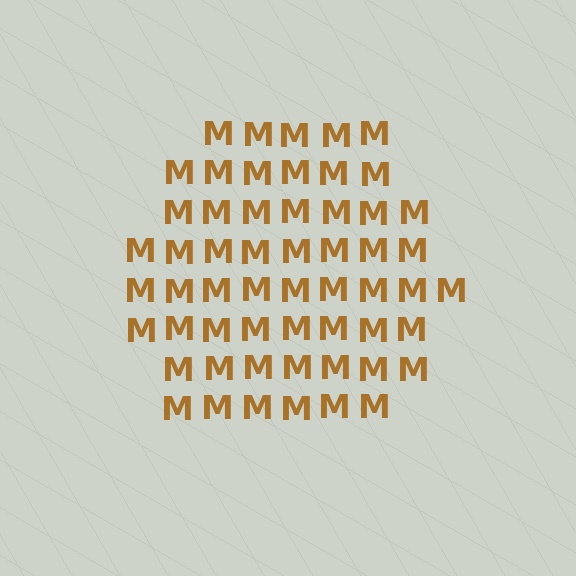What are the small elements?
The small elements are letter M's.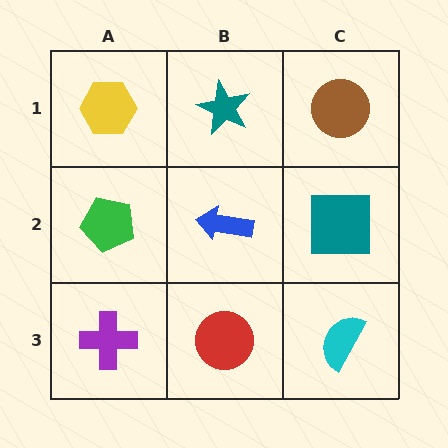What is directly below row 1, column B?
A blue arrow.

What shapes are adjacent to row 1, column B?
A blue arrow (row 2, column B), a yellow hexagon (row 1, column A), a brown circle (row 1, column C).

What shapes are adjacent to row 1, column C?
A teal square (row 2, column C), a teal star (row 1, column B).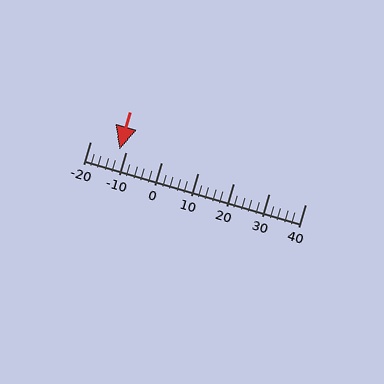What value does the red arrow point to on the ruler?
The red arrow points to approximately -12.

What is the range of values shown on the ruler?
The ruler shows values from -20 to 40.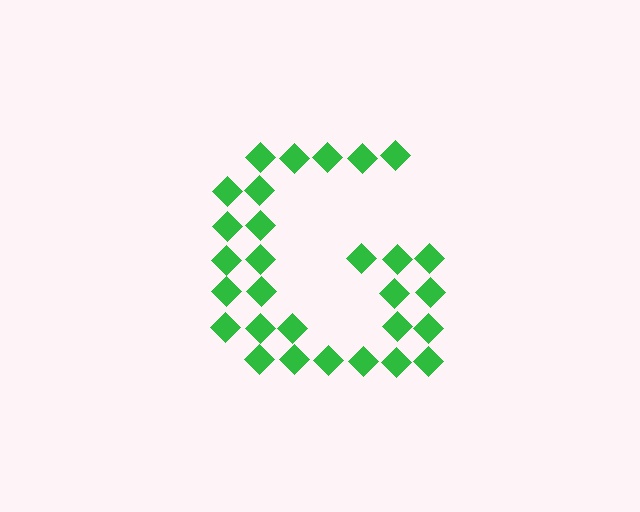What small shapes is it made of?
It is made of small diamonds.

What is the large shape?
The large shape is the letter G.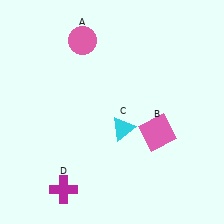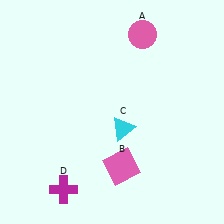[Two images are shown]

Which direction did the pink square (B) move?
The pink square (B) moved left.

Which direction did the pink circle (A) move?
The pink circle (A) moved right.